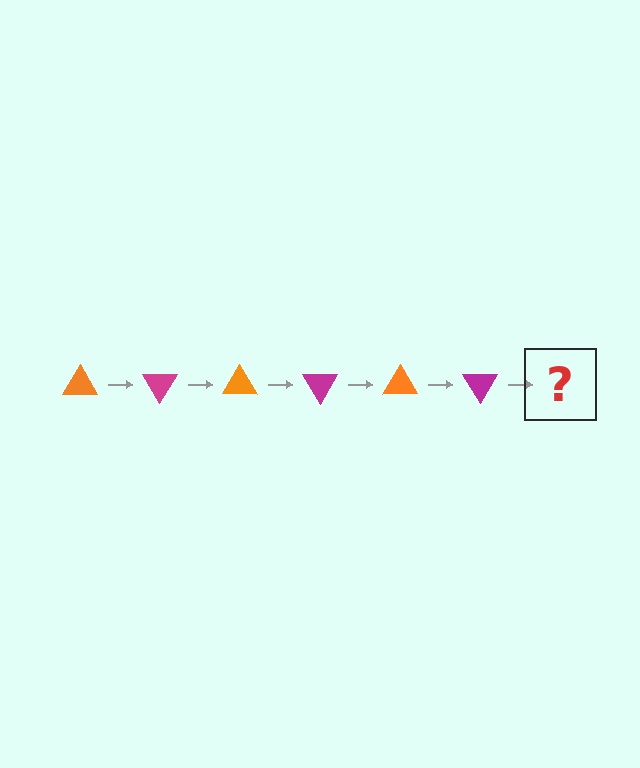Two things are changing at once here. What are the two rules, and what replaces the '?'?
The two rules are that it rotates 60 degrees each step and the color cycles through orange and magenta. The '?' should be an orange triangle, rotated 360 degrees from the start.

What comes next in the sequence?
The next element should be an orange triangle, rotated 360 degrees from the start.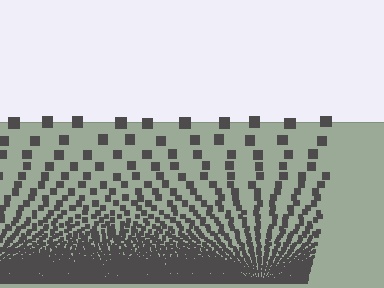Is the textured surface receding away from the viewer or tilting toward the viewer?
The surface appears to tilt toward the viewer. Texture elements get larger and sparser toward the top.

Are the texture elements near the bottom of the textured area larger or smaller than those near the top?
Smaller. The gradient is inverted — elements near the bottom are smaller and denser.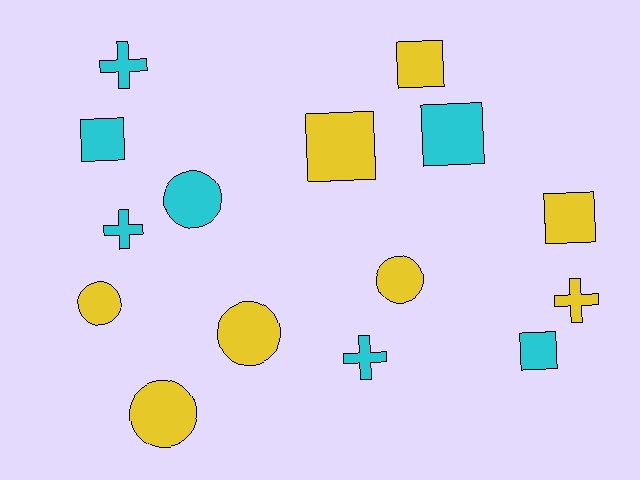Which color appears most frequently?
Yellow, with 8 objects.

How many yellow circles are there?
There are 4 yellow circles.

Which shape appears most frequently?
Square, with 6 objects.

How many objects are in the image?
There are 15 objects.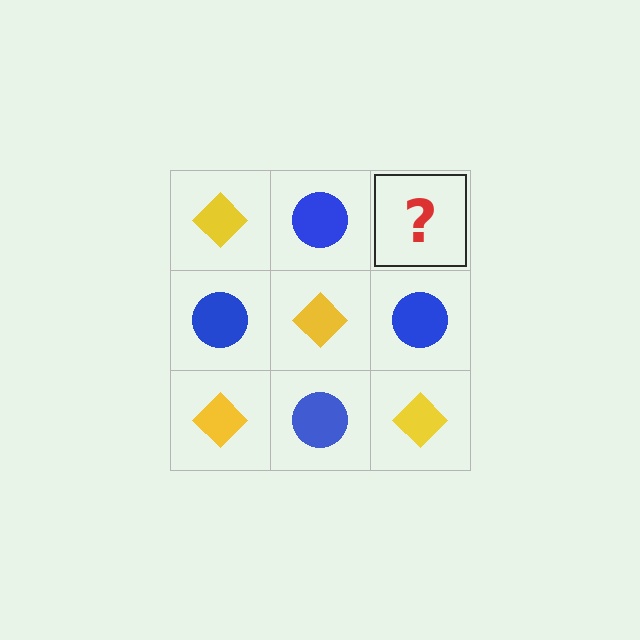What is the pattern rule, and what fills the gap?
The rule is that it alternates yellow diamond and blue circle in a checkerboard pattern. The gap should be filled with a yellow diamond.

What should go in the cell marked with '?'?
The missing cell should contain a yellow diamond.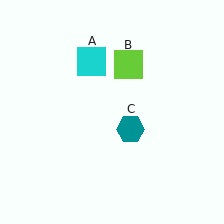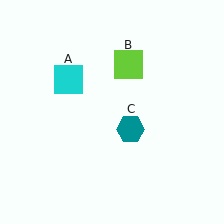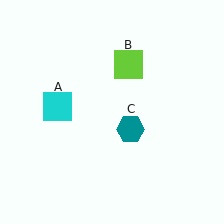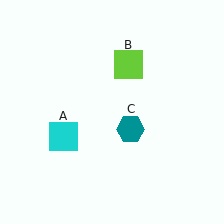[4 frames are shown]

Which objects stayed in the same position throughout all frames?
Lime square (object B) and teal hexagon (object C) remained stationary.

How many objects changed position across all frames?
1 object changed position: cyan square (object A).